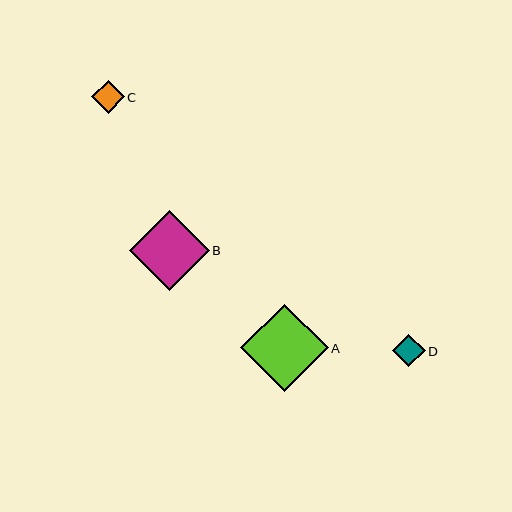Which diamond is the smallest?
Diamond D is the smallest with a size of approximately 33 pixels.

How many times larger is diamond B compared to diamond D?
Diamond B is approximately 2.4 times the size of diamond D.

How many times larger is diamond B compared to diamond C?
Diamond B is approximately 2.4 times the size of diamond C.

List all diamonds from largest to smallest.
From largest to smallest: A, B, C, D.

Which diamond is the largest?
Diamond A is the largest with a size of approximately 87 pixels.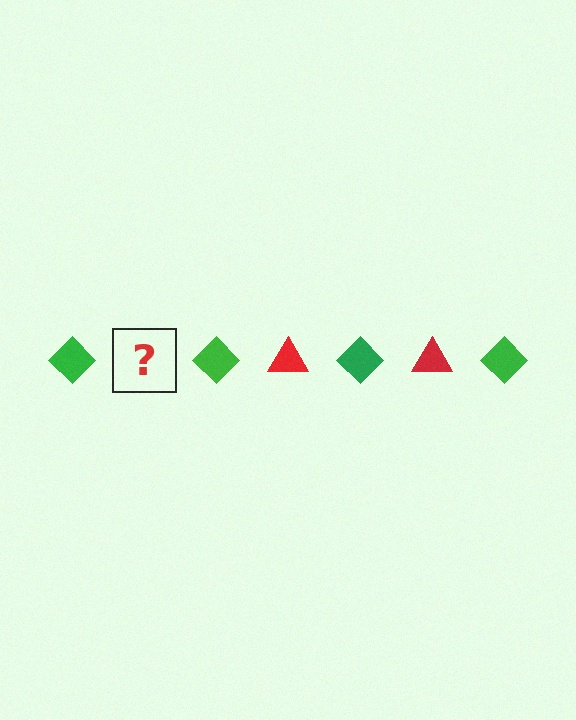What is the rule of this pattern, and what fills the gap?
The rule is that the pattern alternates between green diamond and red triangle. The gap should be filled with a red triangle.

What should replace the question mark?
The question mark should be replaced with a red triangle.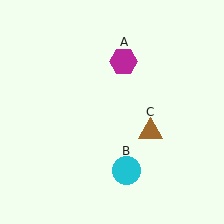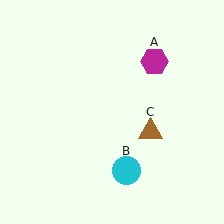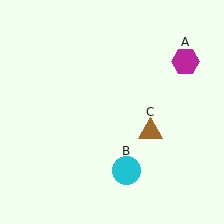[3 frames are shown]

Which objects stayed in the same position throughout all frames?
Cyan circle (object B) and brown triangle (object C) remained stationary.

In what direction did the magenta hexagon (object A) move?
The magenta hexagon (object A) moved right.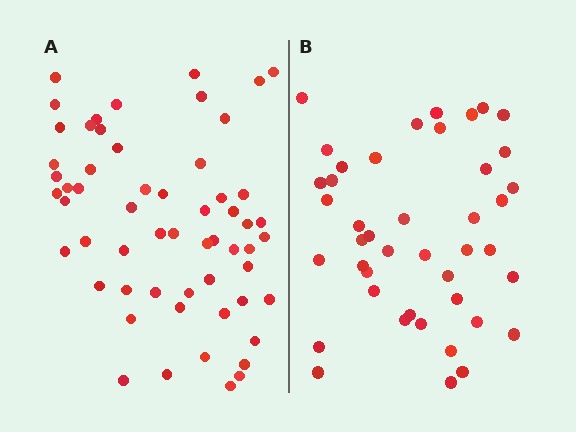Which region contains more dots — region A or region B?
Region A (the left region) has more dots.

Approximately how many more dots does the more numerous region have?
Region A has approximately 15 more dots than region B.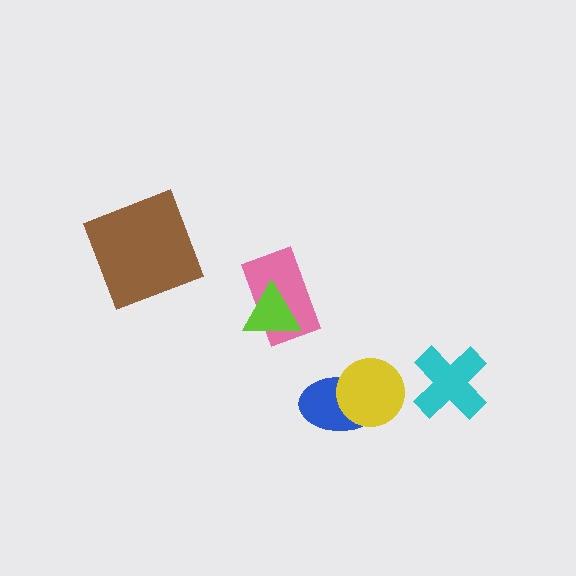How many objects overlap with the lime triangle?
1 object overlaps with the lime triangle.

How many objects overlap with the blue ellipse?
1 object overlaps with the blue ellipse.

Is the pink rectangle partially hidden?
Yes, it is partially covered by another shape.